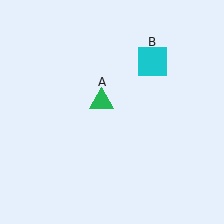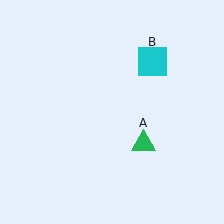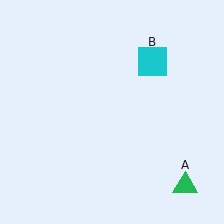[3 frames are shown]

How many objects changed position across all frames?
1 object changed position: green triangle (object A).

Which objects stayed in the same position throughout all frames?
Cyan square (object B) remained stationary.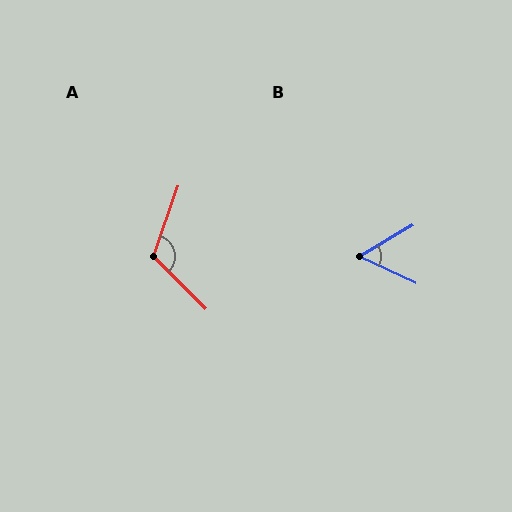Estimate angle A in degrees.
Approximately 116 degrees.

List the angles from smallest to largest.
B (56°), A (116°).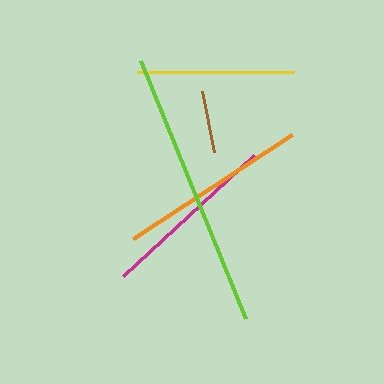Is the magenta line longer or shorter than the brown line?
The magenta line is longer than the brown line.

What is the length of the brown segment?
The brown segment is approximately 62 pixels long.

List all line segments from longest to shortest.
From longest to shortest: lime, orange, magenta, yellow, brown.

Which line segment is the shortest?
The brown line is the shortest at approximately 62 pixels.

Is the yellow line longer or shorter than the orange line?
The orange line is longer than the yellow line.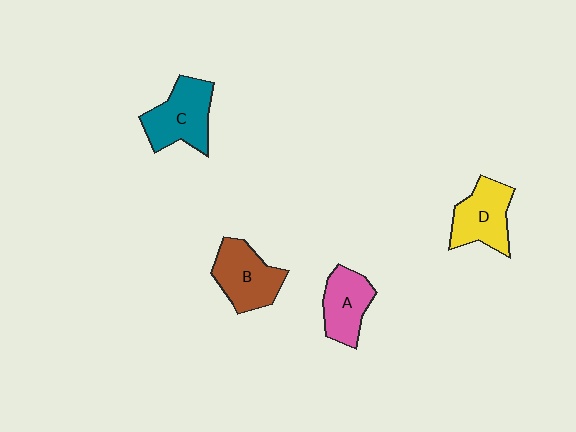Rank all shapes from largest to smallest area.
From largest to smallest: C (teal), B (brown), D (yellow), A (pink).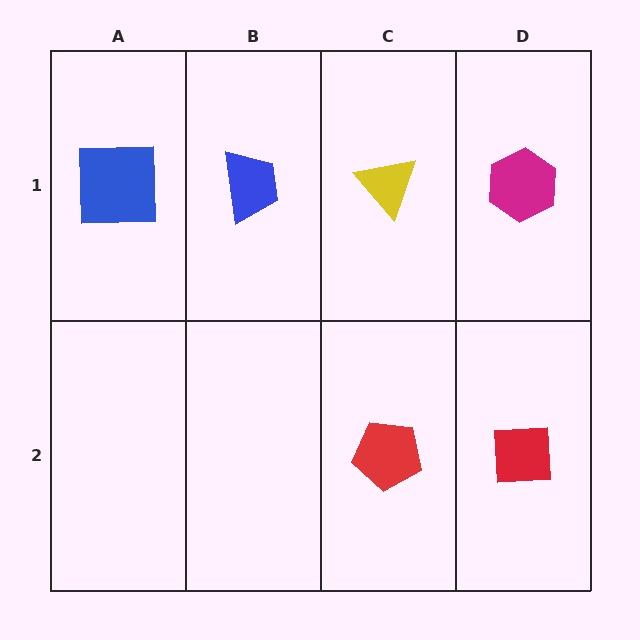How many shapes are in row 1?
4 shapes.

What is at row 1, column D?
A magenta hexagon.